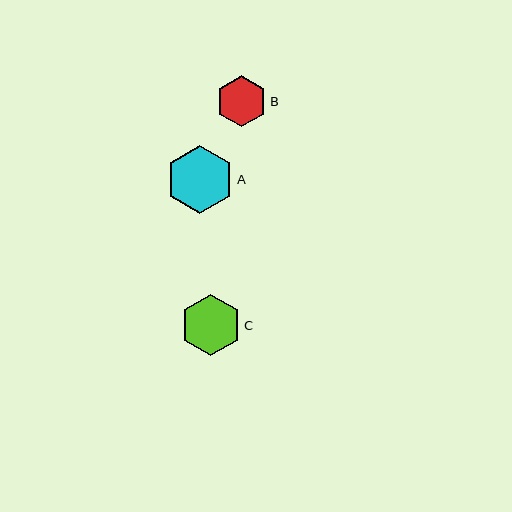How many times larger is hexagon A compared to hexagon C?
Hexagon A is approximately 1.1 times the size of hexagon C.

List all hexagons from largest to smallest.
From largest to smallest: A, C, B.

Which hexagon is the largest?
Hexagon A is the largest with a size of approximately 68 pixels.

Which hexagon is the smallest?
Hexagon B is the smallest with a size of approximately 51 pixels.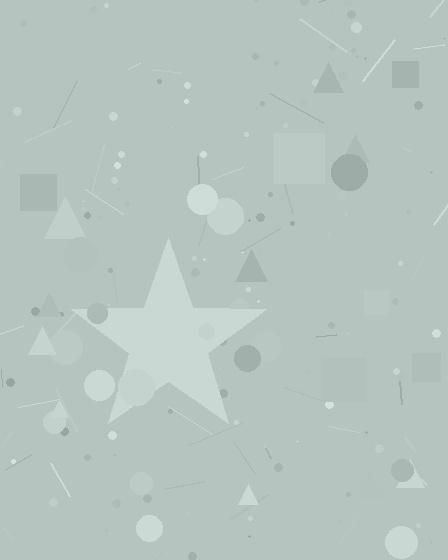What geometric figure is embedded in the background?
A star is embedded in the background.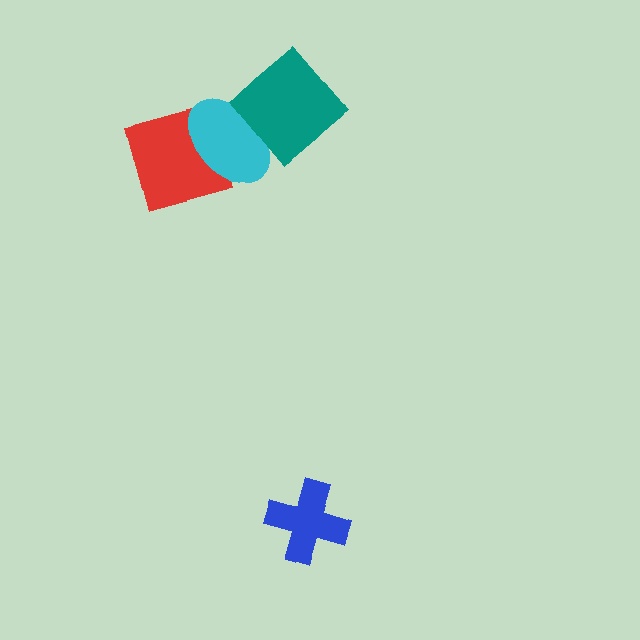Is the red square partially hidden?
Yes, it is partially covered by another shape.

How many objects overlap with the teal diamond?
1 object overlaps with the teal diamond.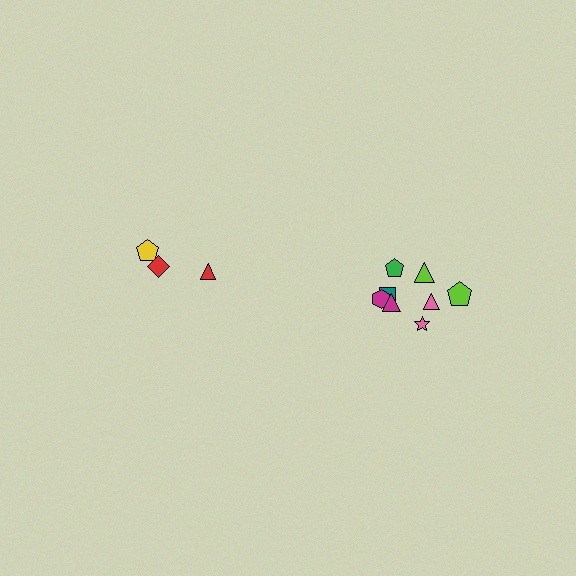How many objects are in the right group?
There are 8 objects.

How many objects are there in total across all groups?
There are 11 objects.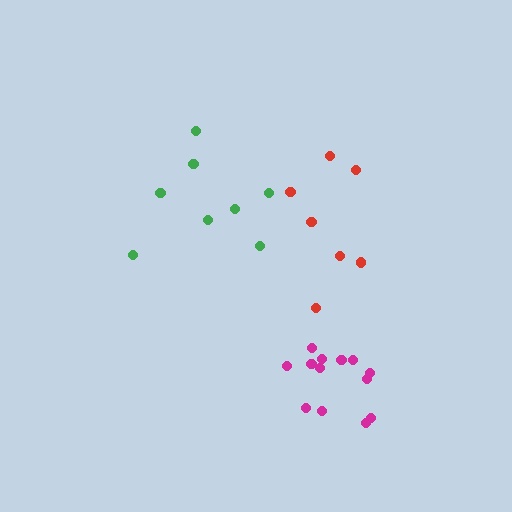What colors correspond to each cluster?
The clusters are colored: green, red, magenta.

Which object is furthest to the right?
The red cluster is rightmost.